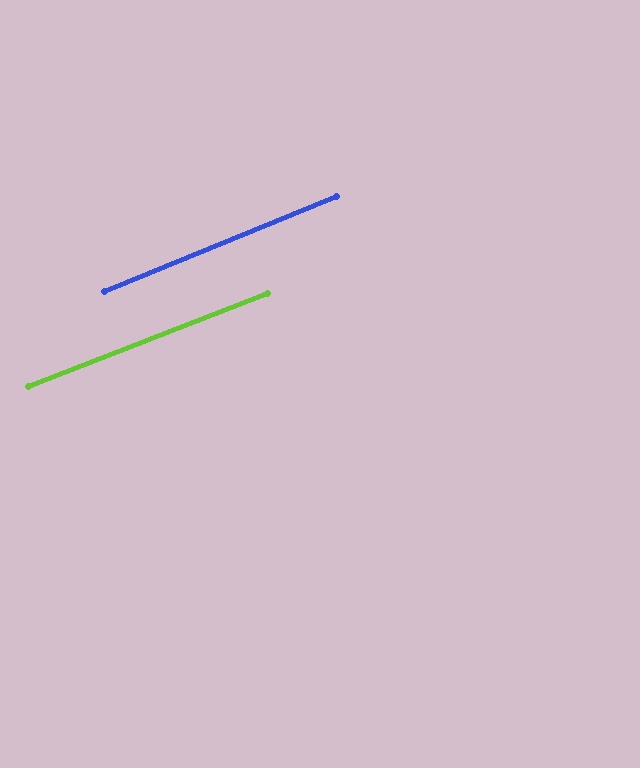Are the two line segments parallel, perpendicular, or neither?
Parallel — their directions differ by only 0.9°.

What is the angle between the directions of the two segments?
Approximately 1 degree.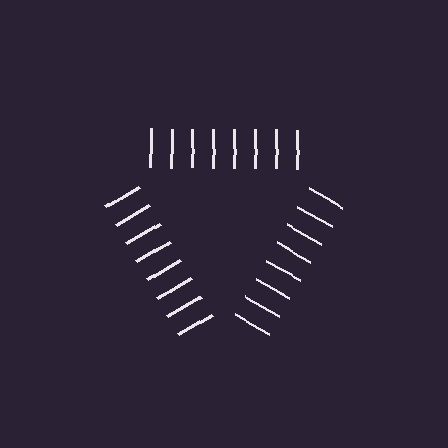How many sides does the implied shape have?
3 sides — the line-ends trace a triangle.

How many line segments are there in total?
24 — 8 along each of the 3 edges.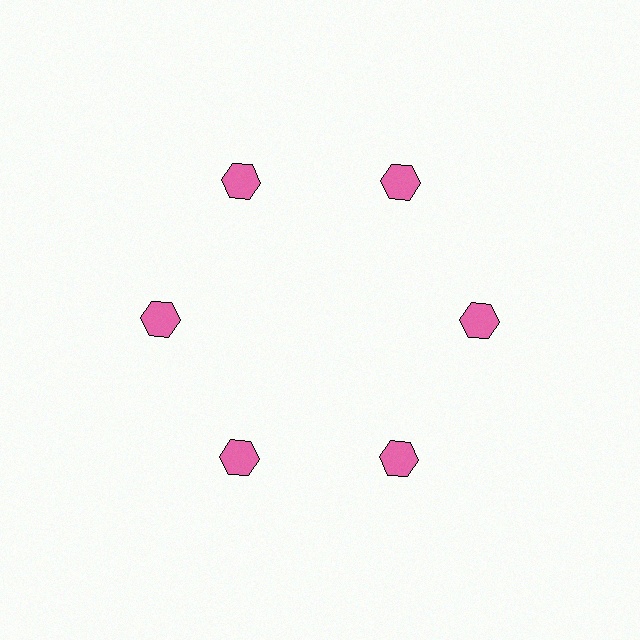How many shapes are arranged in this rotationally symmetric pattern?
There are 6 shapes, arranged in 6 groups of 1.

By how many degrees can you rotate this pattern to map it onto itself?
The pattern maps onto itself every 60 degrees of rotation.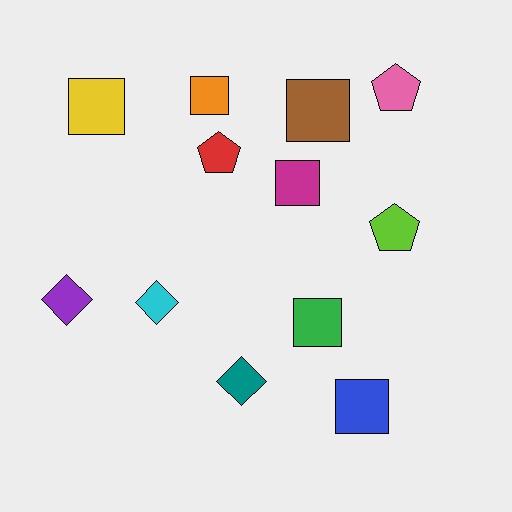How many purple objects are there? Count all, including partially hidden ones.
There is 1 purple object.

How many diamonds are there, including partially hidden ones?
There are 3 diamonds.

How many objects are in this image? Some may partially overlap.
There are 12 objects.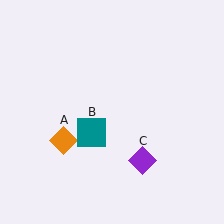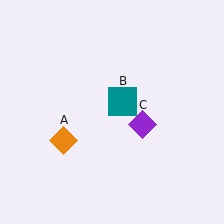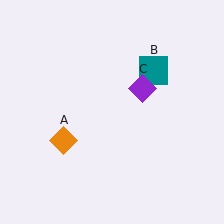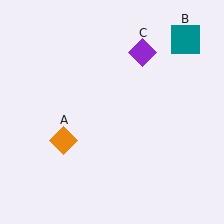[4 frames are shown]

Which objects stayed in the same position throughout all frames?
Orange diamond (object A) remained stationary.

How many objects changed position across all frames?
2 objects changed position: teal square (object B), purple diamond (object C).